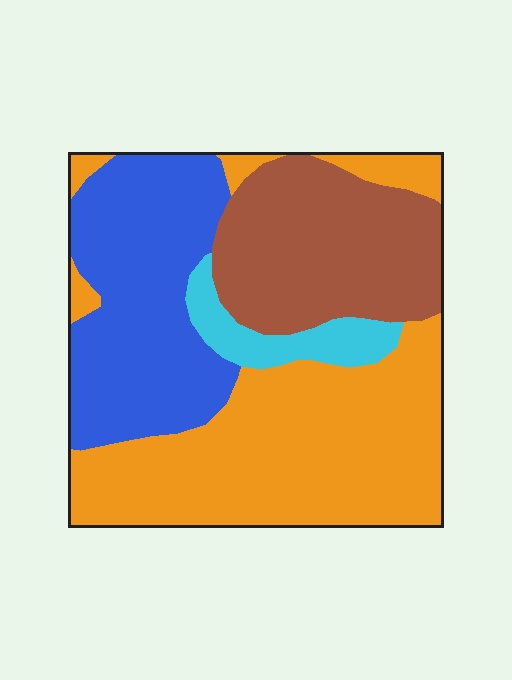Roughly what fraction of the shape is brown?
Brown takes up between a sixth and a third of the shape.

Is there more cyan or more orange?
Orange.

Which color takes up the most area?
Orange, at roughly 40%.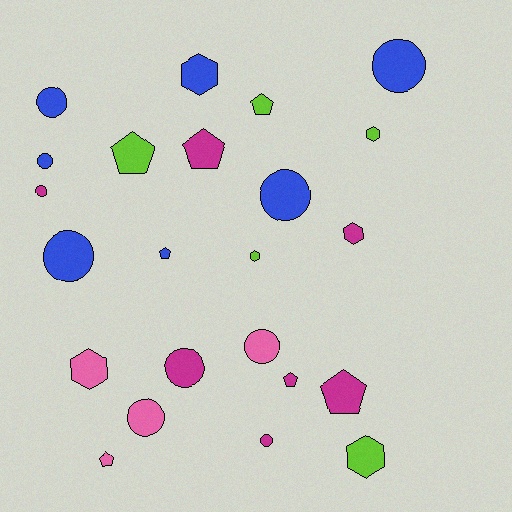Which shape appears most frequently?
Circle, with 10 objects.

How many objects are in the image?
There are 23 objects.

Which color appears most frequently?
Magenta, with 7 objects.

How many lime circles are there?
There are no lime circles.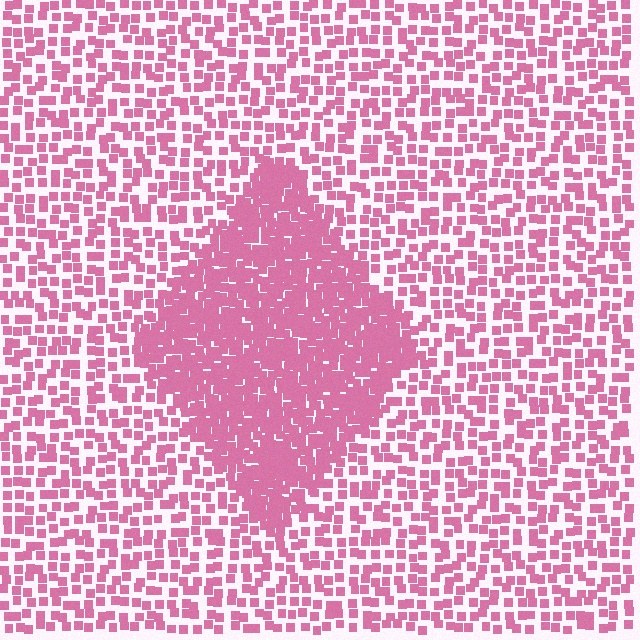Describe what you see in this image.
The image contains small pink elements arranged at two different densities. A diamond-shaped region is visible where the elements are more densely packed than the surrounding area.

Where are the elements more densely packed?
The elements are more densely packed inside the diamond boundary.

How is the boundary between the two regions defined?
The boundary is defined by a change in element density (approximately 2.3x ratio). All elements are the same color, size, and shape.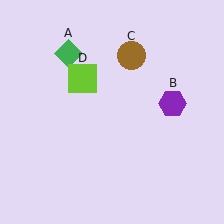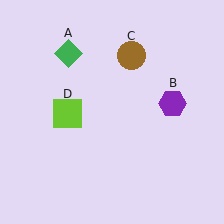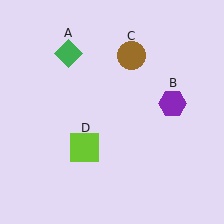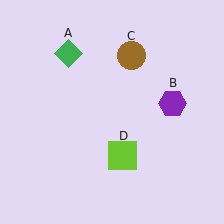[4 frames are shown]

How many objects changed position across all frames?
1 object changed position: lime square (object D).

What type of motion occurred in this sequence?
The lime square (object D) rotated counterclockwise around the center of the scene.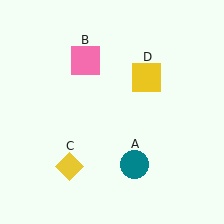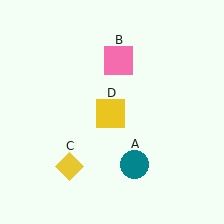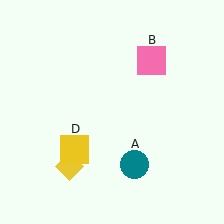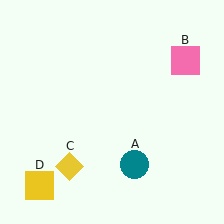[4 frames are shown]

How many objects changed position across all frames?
2 objects changed position: pink square (object B), yellow square (object D).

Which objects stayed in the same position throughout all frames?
Teal circle (object A) and yellow diamond (object C) remained stationary.